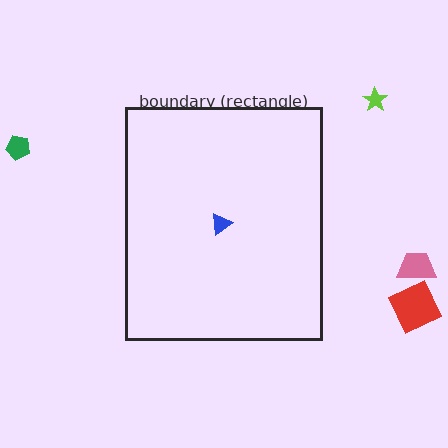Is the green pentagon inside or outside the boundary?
Outside.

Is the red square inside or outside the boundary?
Outside.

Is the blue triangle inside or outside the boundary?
Inside.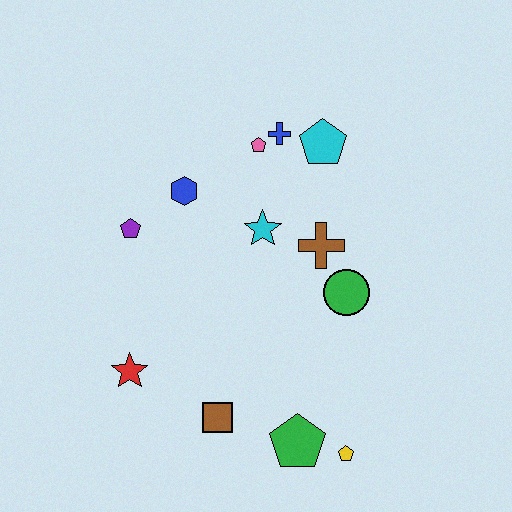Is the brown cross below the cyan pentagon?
Yes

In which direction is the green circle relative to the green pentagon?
The green circle is above the green pentagon.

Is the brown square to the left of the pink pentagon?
Yes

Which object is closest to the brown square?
The green pentagon is closest to the brown square.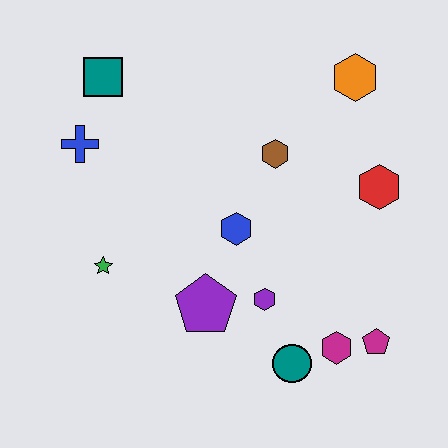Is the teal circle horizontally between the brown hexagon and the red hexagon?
Yes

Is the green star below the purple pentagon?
No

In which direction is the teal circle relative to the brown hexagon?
The teal circle is below the brown hexagon.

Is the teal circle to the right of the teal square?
Yes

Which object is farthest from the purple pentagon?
The orange hexagon is farthest from the purple pentagon.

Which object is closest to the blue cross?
The teal square is closest to the blue cross.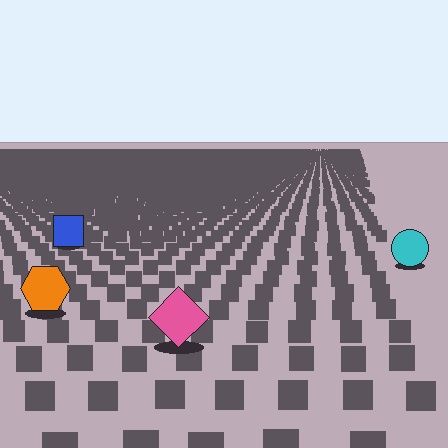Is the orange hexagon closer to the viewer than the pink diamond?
No. The pink diamond is closer — you can tell from the texture gradient: the ground texture is coarser near it.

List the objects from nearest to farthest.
From nearest to farthest: the pink diamond, the orange hexagon, the cyan circle, the blue square.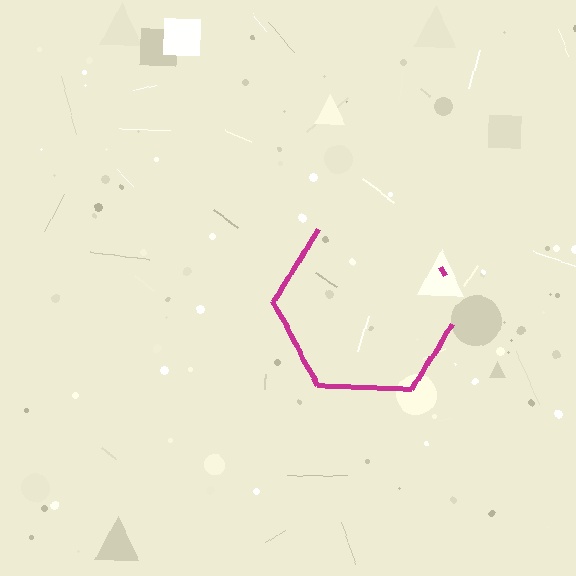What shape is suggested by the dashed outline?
The dashed outline suggests a hexagon.